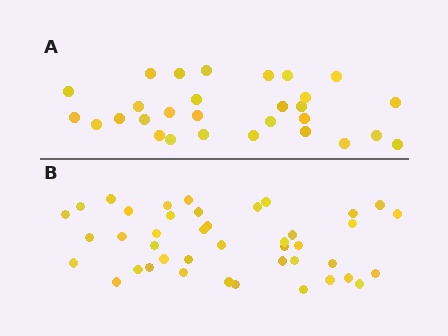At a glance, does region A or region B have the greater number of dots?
Region B (the bottom region) has more dots.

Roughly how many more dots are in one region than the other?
Region B has approximately 15 more dots than region A.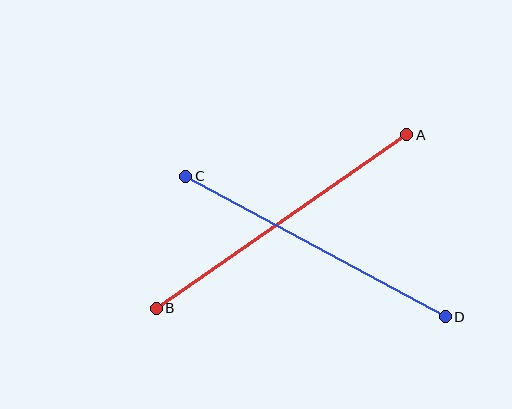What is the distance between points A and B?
The distance is approximately 304 pixels.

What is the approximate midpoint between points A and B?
The midpoint is at approximately (281, 221) pixels.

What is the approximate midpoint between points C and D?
The midpoint is at approximately (315, 247) pixels.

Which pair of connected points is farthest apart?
Points A and B are farthest apart.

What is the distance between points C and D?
The distance is approximately 295 pixels.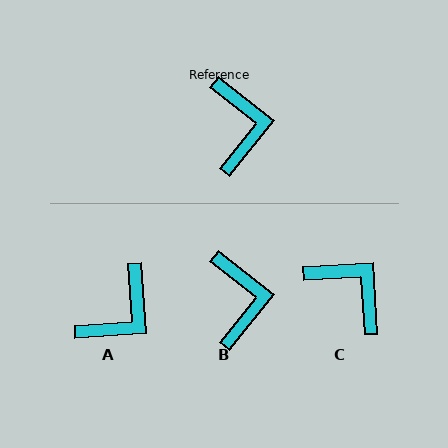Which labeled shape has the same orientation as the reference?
B.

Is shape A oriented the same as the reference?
No, it is off by about 47 degrees.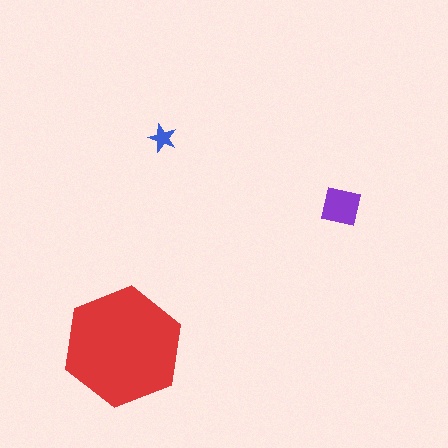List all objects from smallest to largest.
The blue star, the purple square, the red hexagon.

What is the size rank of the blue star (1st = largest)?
3rd.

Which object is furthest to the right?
The purple square is rightmost.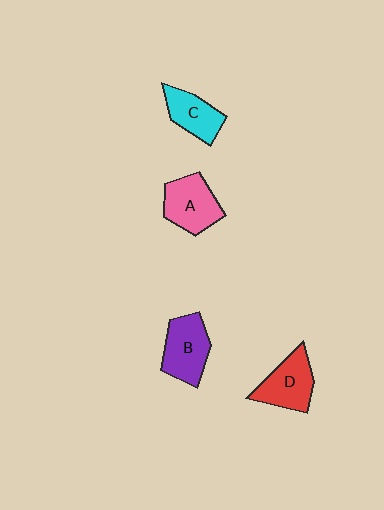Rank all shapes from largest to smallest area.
From largest to smallest: B (purple), A (pink), D (red), C (cyan).